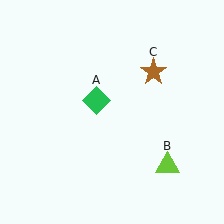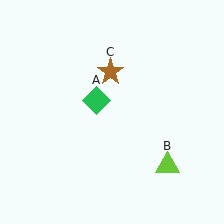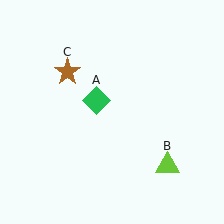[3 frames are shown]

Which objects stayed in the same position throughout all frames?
Green diamond (object A) and lime triangle (object B) remained stationary.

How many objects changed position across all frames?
1 object changed position: brown star (object C).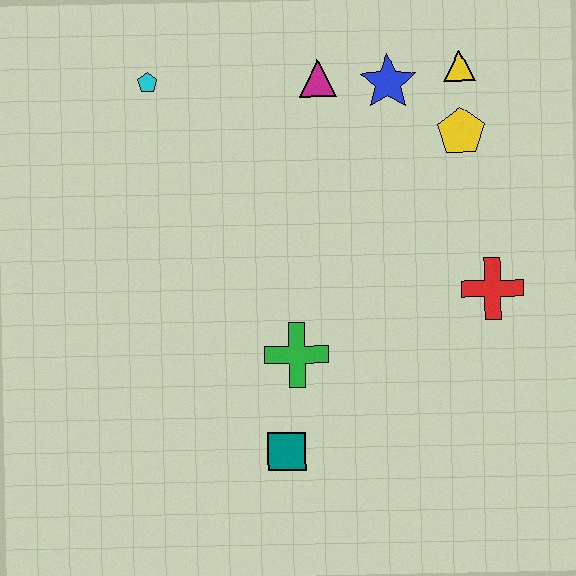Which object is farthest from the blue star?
The teal square is farthest from the blue star.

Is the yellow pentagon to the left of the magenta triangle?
No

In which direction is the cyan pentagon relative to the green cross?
The cyan pentagon is above the green cross.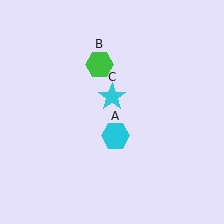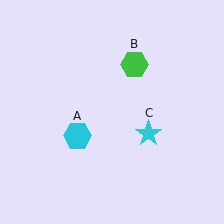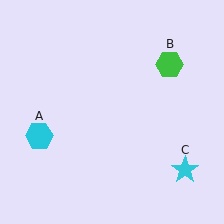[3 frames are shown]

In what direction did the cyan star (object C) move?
The cyan star (object C) moved down and to the right.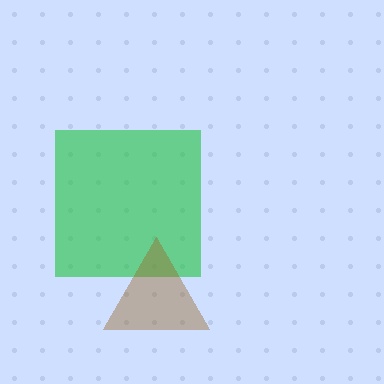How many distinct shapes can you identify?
There are 2 distinct shapes: a green square, a brown triangle.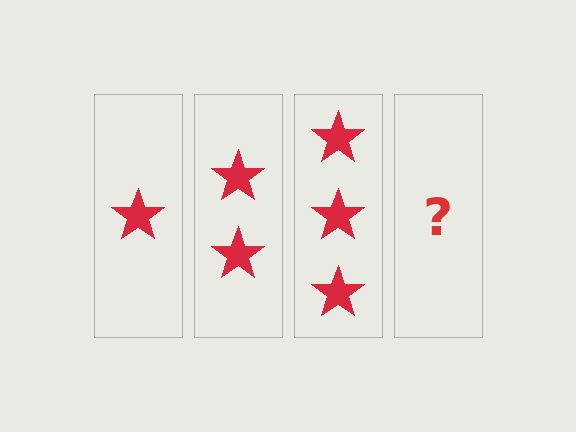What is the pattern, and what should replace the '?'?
The pattern is that each step adds one more star. The '?' should be 4 stars.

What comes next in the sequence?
The next element should be 4 stars.